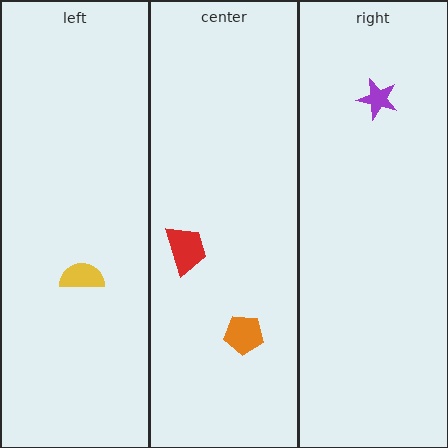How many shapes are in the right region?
1.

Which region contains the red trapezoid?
The center region.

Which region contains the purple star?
The right region.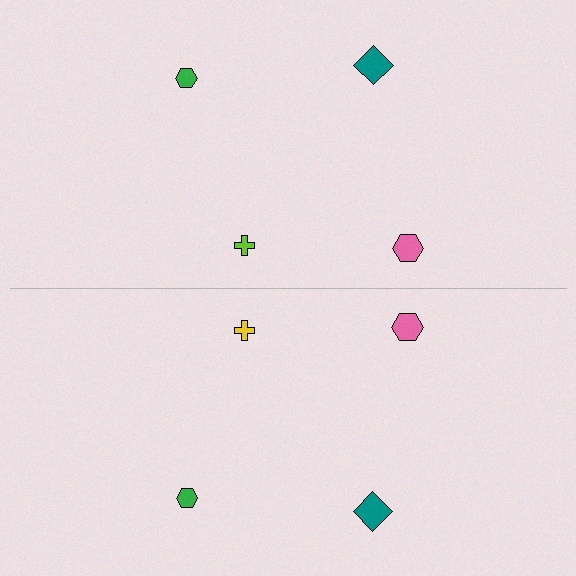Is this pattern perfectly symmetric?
No, the pattern is not perfectly symmetric. The yellow cross on the bottom side breaks the symmetry — its mirror counterpart is lime.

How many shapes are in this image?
There are 8 shapes in this image.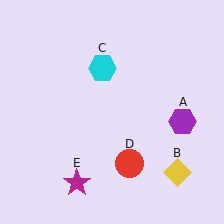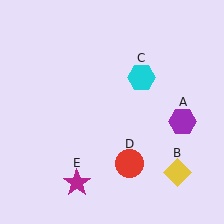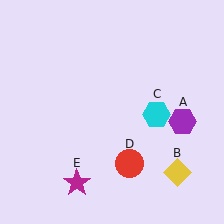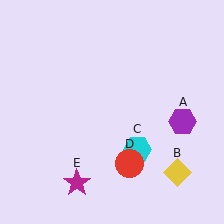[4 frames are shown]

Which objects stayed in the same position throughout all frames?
Purple hexagon (object A) and yellow diamond (object B) and red circle (object D) and magenta star (object E) remained stationary.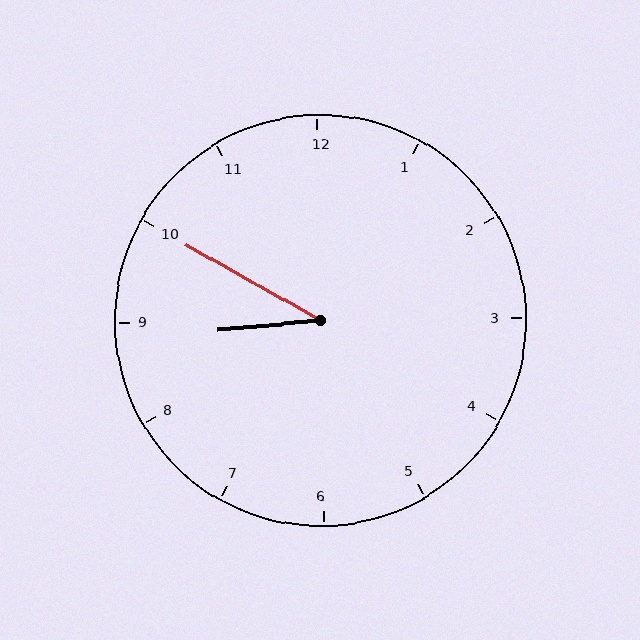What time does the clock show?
8:50.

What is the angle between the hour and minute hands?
Approximately 35 degrees.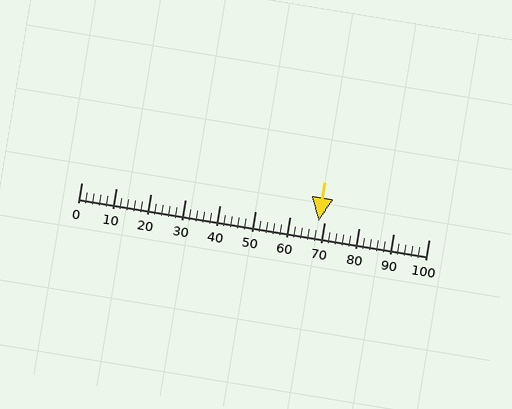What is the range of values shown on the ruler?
The ruler shows values from 0 to 100.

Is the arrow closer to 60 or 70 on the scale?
The arrow is closer to 70.